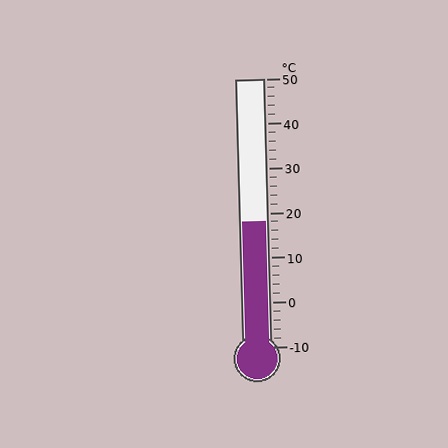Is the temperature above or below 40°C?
The temperature is below 40°C.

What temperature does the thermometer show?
The thermometer shows approximately 18°C.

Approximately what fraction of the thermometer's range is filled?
The thermometer is filled to approximately 45% of its range.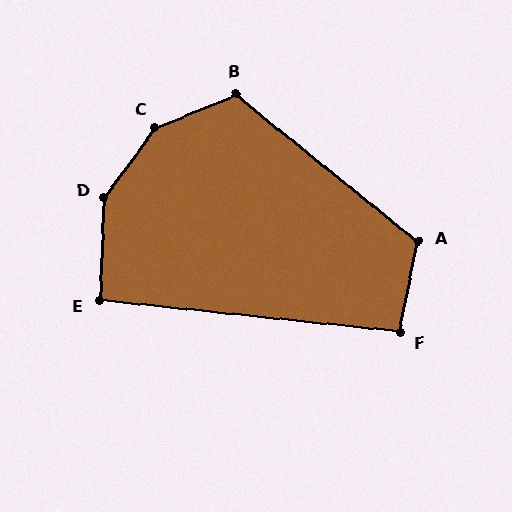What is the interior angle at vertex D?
Approximately 146 degrees (obtuse).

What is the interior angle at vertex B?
Approximately 118 degrees (obtuse).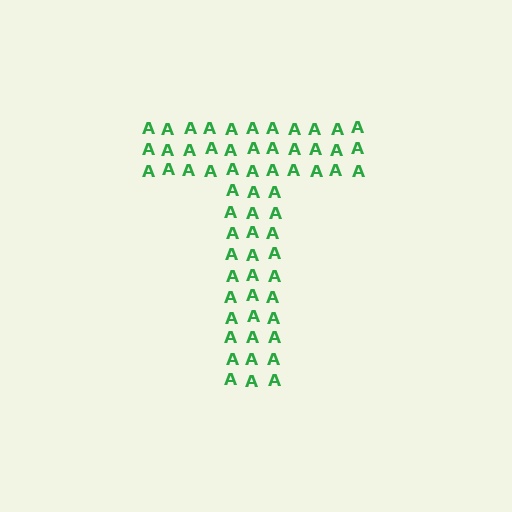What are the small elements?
The small elements are letter A's.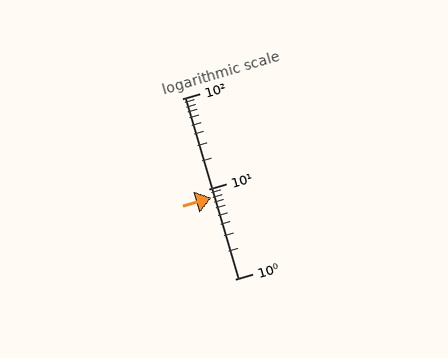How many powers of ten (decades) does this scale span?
The scale spans 2 decades, from 1 to 100.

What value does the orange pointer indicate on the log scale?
The pointer indicates approximately 8.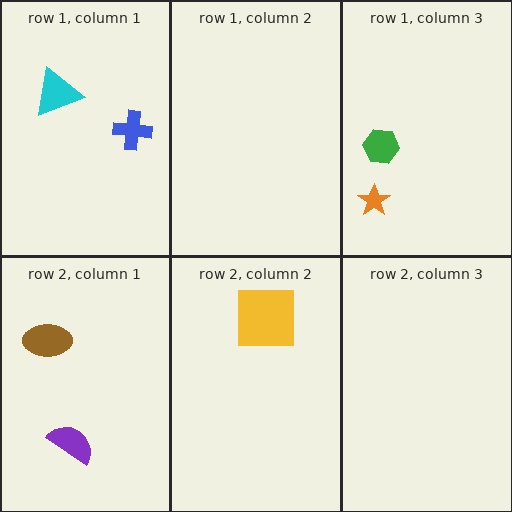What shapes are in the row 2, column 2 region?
The yellow square.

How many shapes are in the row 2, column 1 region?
2.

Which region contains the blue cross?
The row 1, column 1 region.